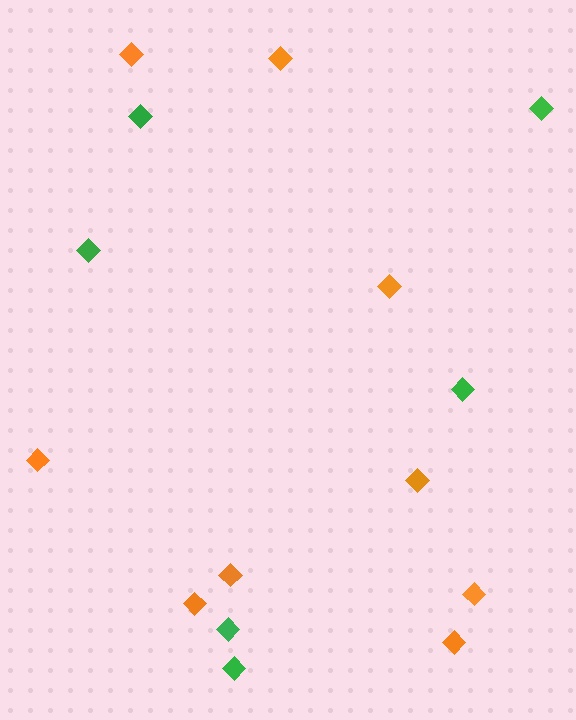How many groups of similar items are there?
There are 2 groups: one group of green diamonds (6) and one group of orange diamonds (9).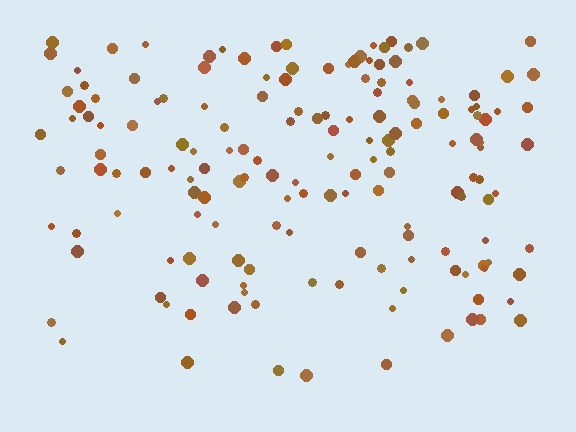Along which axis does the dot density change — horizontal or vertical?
Vertical.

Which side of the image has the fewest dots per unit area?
The bottom.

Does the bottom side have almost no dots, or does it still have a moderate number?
Still a moderate number, just noticeably fewer than the top.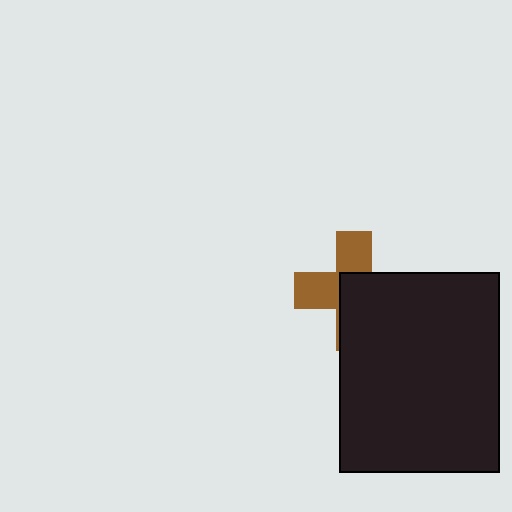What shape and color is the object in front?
The object in front is a black rectangle.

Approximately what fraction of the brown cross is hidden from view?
Roughly 55% of the brown cross is hidden behind the black rectangle.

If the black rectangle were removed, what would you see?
You would see the complete brown cross.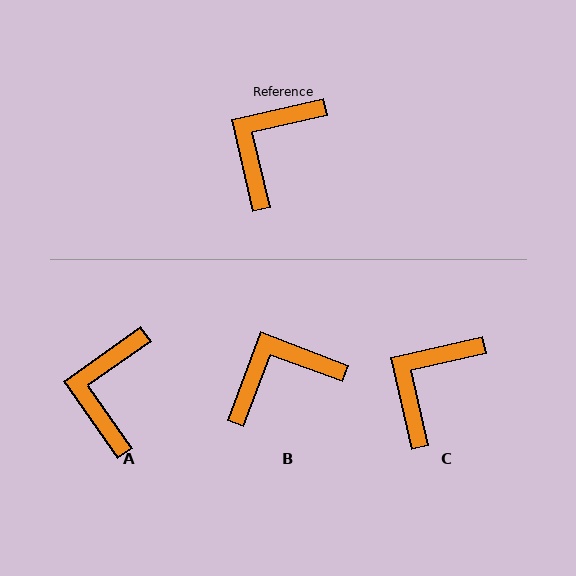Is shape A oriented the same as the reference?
No, it is off by about 22 degrees.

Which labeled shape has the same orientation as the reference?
C.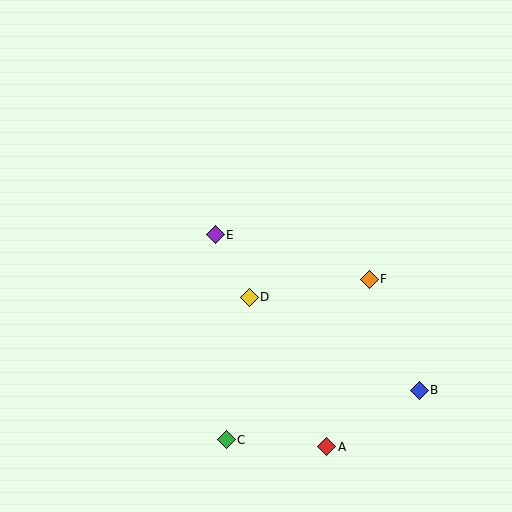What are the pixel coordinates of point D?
Point D is at (249, 297).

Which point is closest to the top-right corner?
Point F is closest to the top-right corner.